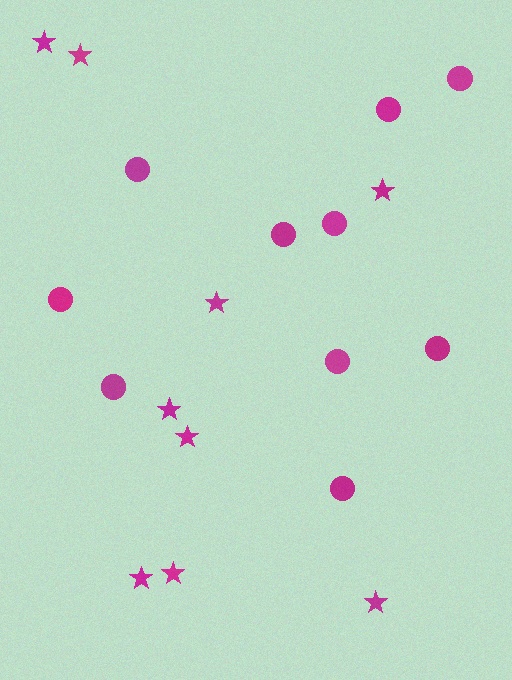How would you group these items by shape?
There are 2 groups: one group of stars (9) and one group of circles (10).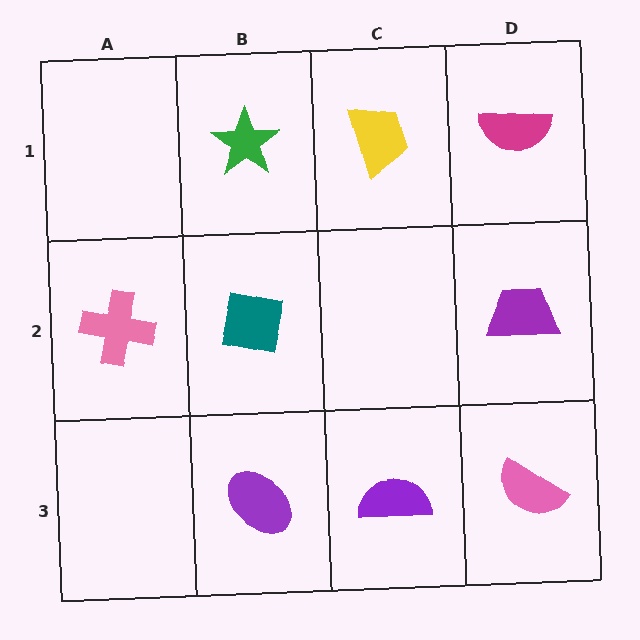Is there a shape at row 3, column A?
No, that cell is empty.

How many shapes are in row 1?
3 shapes.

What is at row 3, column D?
A pink semicircle.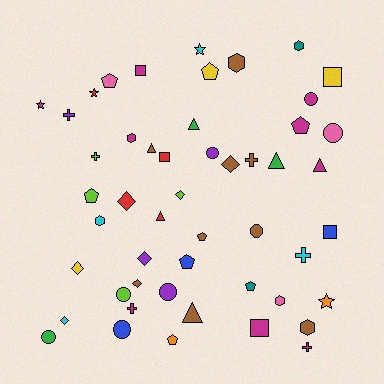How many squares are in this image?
There are 5 squares.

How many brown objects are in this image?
There are 9 brown objects.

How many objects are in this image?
There are 50 objects.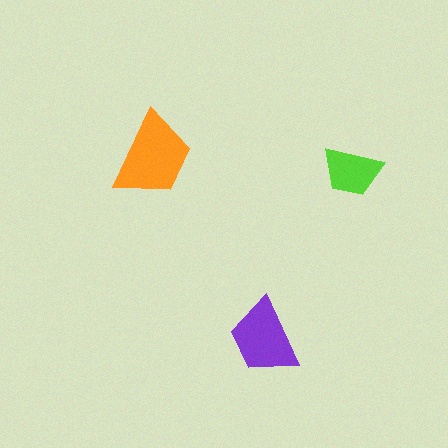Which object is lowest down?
The purple trapezoid is bottommost.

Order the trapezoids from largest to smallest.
the orange one, the purple one, the lime one.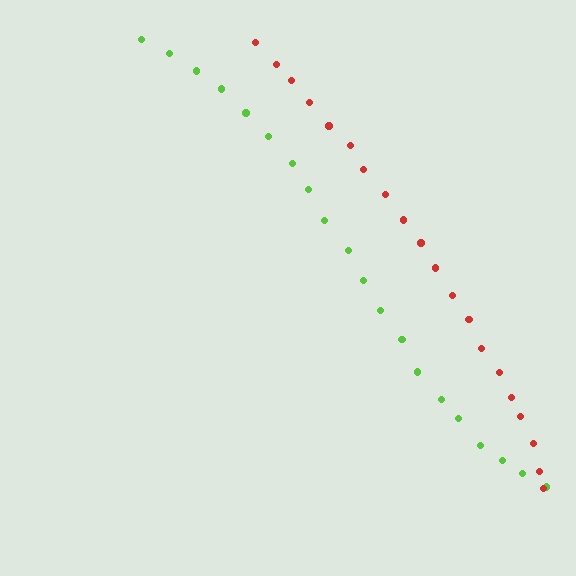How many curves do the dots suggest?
There are 2 distinct paths.